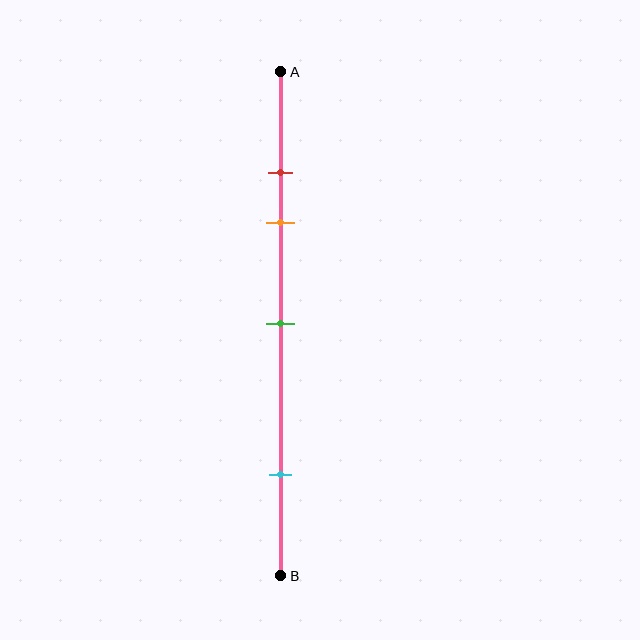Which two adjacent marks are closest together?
The red and orange marks are the closest adjacent pair.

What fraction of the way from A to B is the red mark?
The red mark is approximately 20% (0.2) of the way from A to B.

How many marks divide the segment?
There are 4 marks dividing the segment.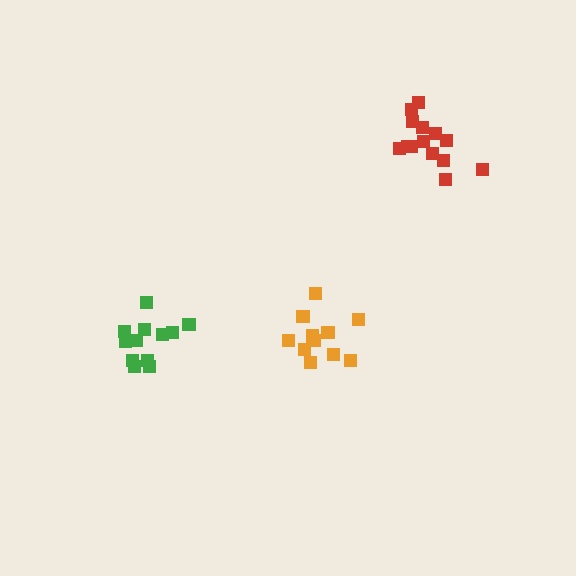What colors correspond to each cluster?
The clusters are colored: red, orange, green.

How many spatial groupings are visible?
There are 3 spatial groupings.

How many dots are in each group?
Group 1: 14 dots, Group 2: 11 dots, Group 3: 12 dots (37 total).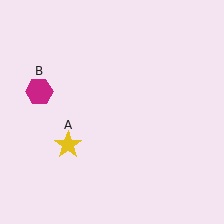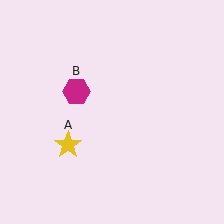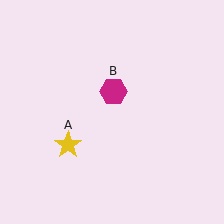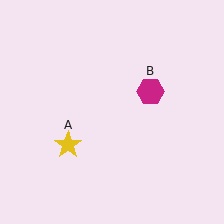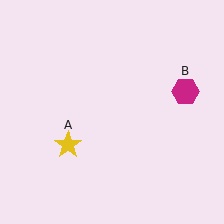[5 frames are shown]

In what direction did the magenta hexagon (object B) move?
The magenta hexagon (object B) moved right.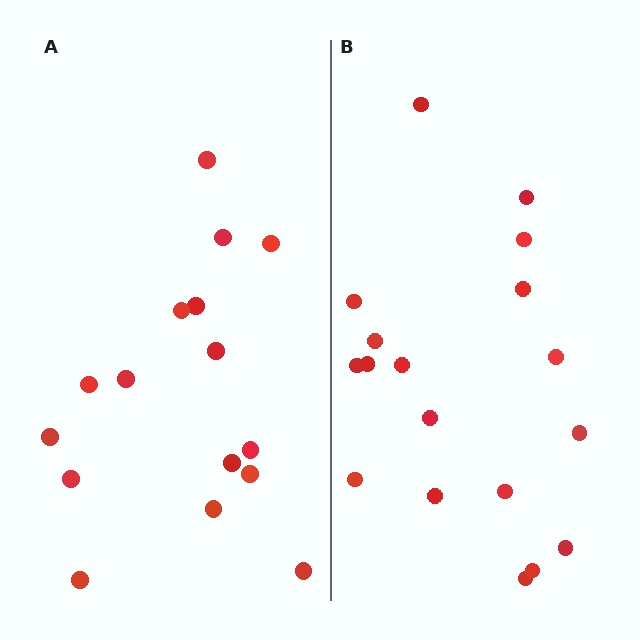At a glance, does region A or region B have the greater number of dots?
Region B (the right region) has more dots.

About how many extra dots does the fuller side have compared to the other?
Region B has just a few more — roughly 2 or 3 more dots than region A.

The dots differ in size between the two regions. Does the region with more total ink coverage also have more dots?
No. Region A has more total ink coverage because its dots are larger, but region B actually contains more individual dots. Total area can be misleading — the number of items is what matters here.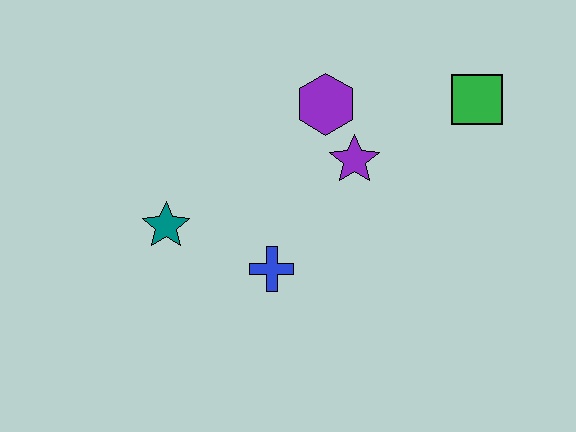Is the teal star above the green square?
No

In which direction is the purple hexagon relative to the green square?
The purple hexagon is to the left of the green square.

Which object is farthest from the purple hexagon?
The teal star is farthest from the purple hexagon.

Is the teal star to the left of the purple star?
Yes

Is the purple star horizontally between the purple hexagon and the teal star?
No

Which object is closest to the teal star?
The blue cross is closest to the teal star.